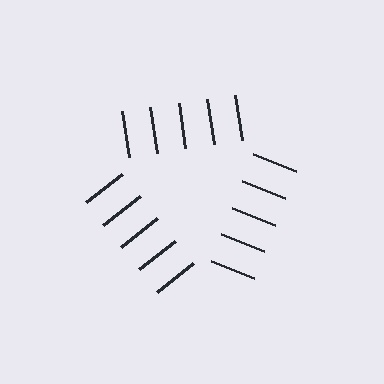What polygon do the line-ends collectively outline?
An illusory triangle — the line segments terminate on its edges but no continuous stroke is drawn.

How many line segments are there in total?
15 — 5 along each of the 3 edges.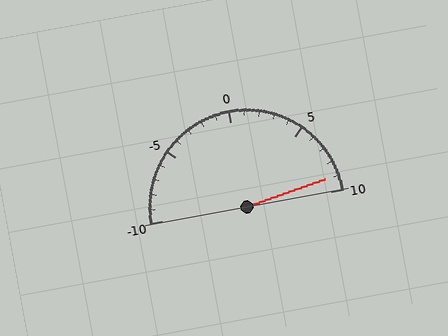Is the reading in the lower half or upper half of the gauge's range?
The reading is in the upper half of the range (-10 to 10).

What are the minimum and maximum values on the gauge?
The gauge ranges from -10 to 10.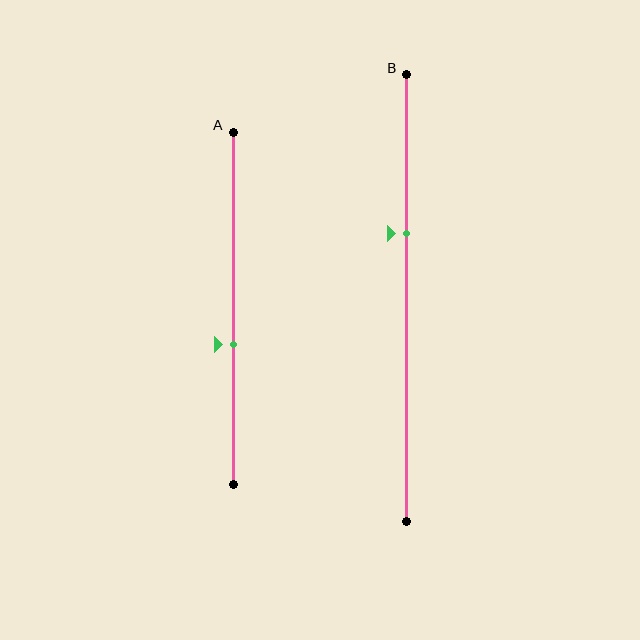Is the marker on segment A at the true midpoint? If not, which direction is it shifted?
No, the marker on segment A is shifted downward by about 10% of the segment length.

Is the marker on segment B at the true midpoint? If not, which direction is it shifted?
No, the marker on segment B is shifted upward by about 15% of the segment length.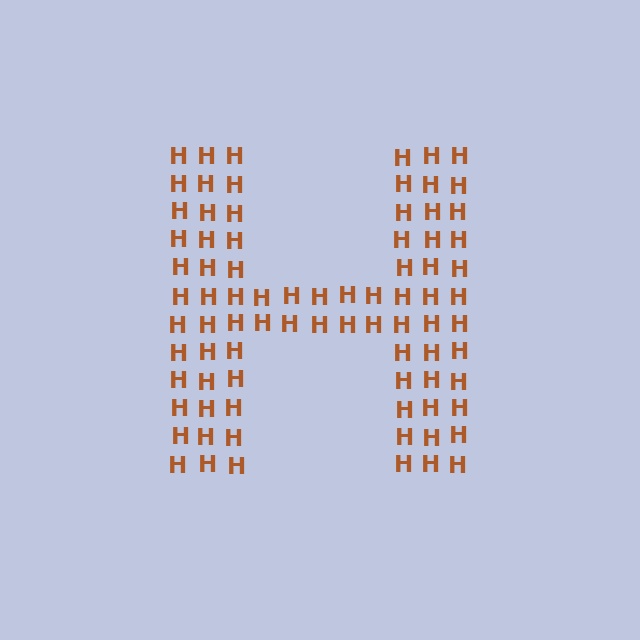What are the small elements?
The small elements are letter H's.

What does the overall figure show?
The overall figure shows the letter H.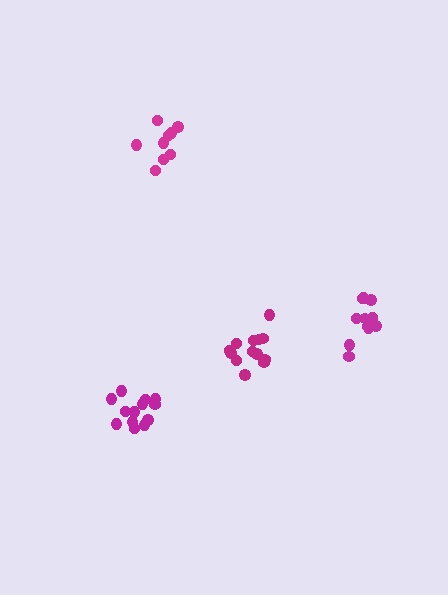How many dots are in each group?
Group 1: 13 dots, Group 2: 13 dots, Group 3: 11 dots, Group 4: 9 dots (46 total).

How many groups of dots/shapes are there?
There are 4 groups.